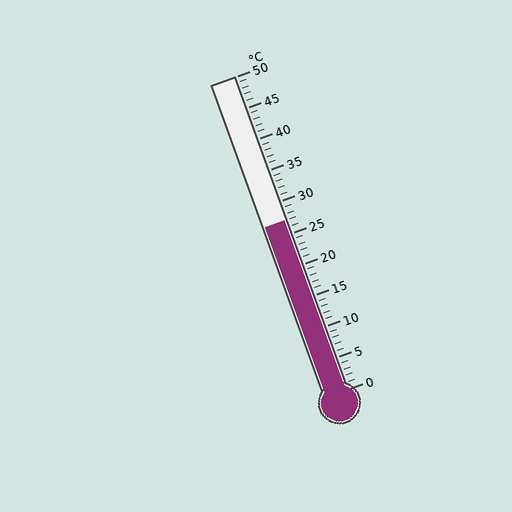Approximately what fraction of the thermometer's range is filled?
The thermometer is filled to approximately 55% of its range.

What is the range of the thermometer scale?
The thermometer scale ranges from 0°C to 50°C.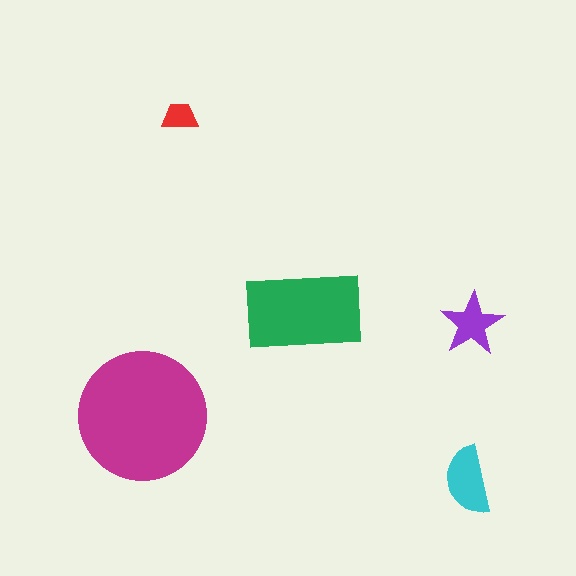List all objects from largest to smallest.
The magenta circle, the green rectangle, the cyan semicircle, the purple star, the red trapezoid.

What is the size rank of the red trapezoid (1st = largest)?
5th.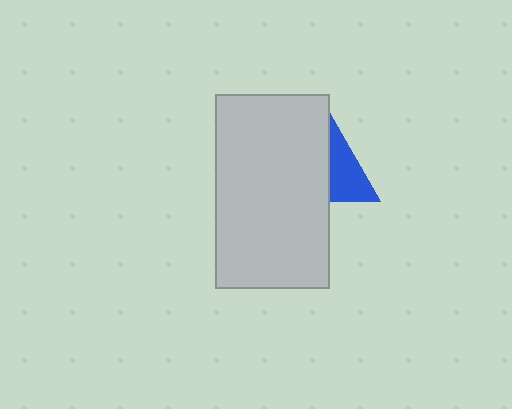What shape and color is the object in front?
The object in front is a light gray rectangle.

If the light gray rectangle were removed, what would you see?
You would see the complete blue triangle.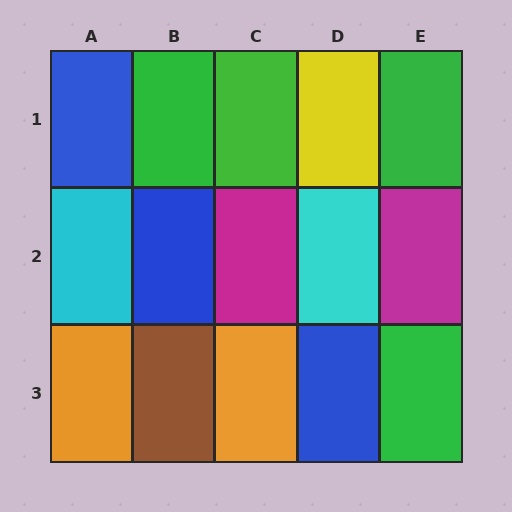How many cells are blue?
3 cells are blue.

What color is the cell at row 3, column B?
Brown.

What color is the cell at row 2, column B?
Blue.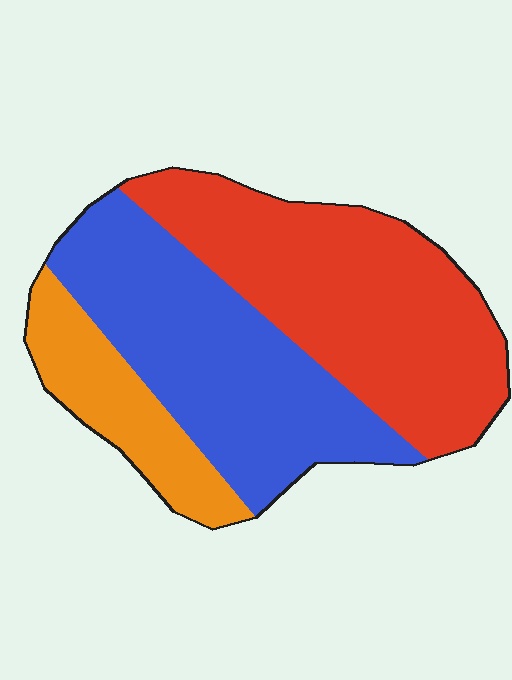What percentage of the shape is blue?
Blue covers around 40% of the shape.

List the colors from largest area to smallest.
From largest to smallest: red, blue, orange.